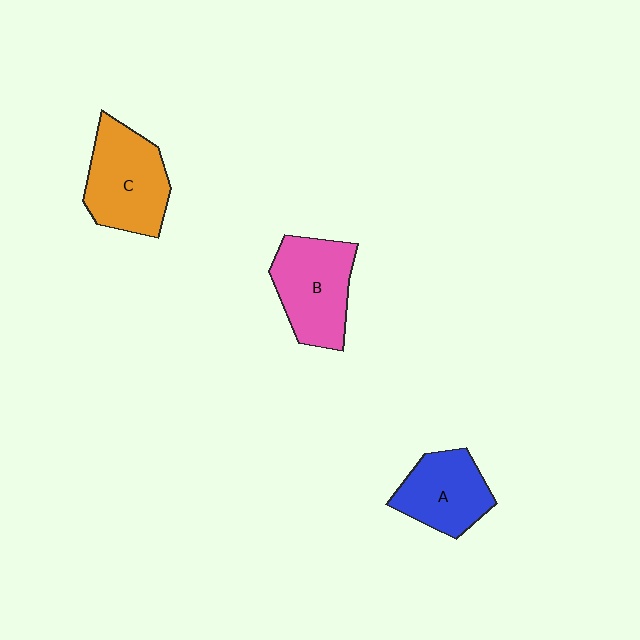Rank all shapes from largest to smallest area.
From largest to smallest: C (orange), B (pink), A (blue).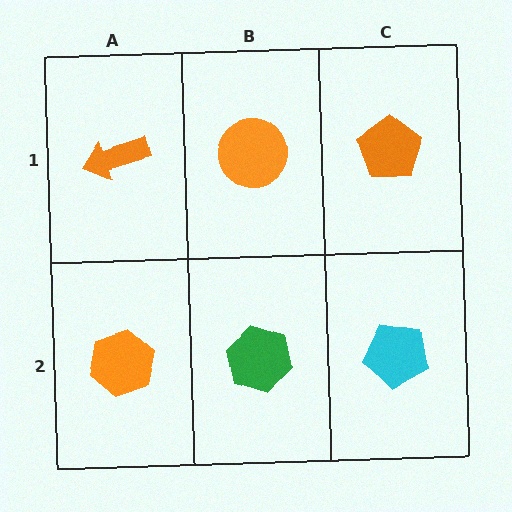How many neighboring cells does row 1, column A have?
2.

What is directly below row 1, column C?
A cyan pentagon.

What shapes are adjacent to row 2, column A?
An orange arrow (row 1, column A), a green hexagon (row 2, column B).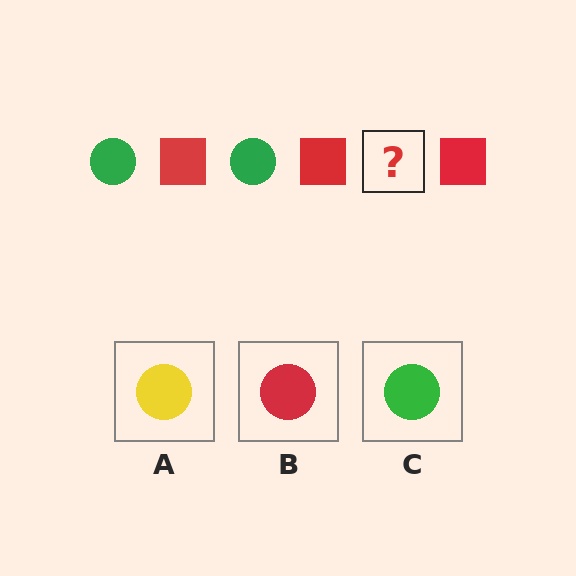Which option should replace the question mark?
Option C.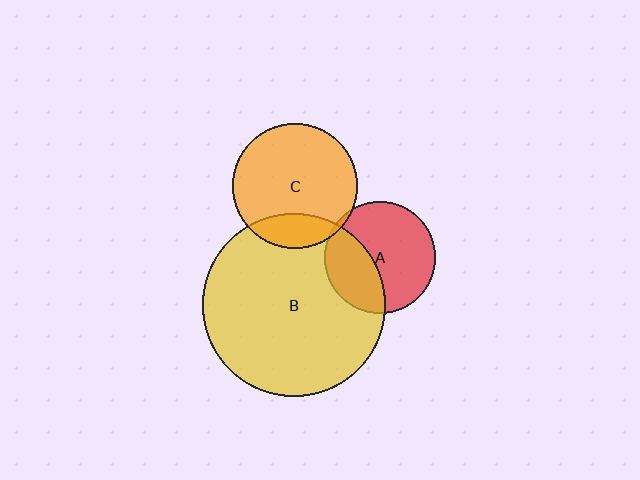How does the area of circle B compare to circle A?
Approximately 2.7 times.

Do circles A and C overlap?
Yes.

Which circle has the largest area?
Circle B (yellow).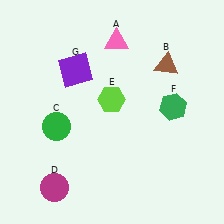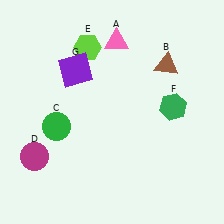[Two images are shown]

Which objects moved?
The objects that moved are: the magenta circle (D), the lime hexagon (E).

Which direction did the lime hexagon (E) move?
The lime hexagon (E) moved up.